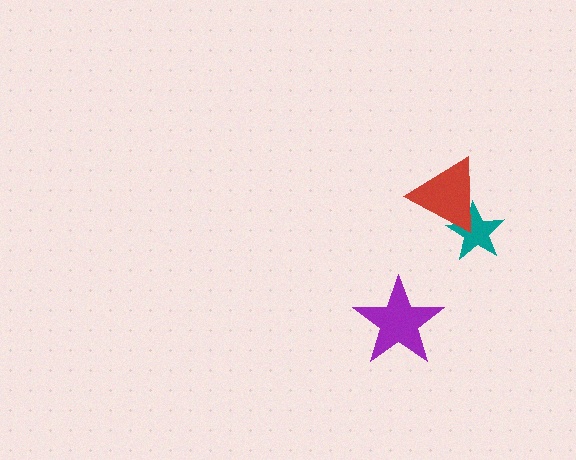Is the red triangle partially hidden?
No, no other shape covers it.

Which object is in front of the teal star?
The red triangle is in front of the teal star.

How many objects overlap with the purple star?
0 objects overlap with the purple star.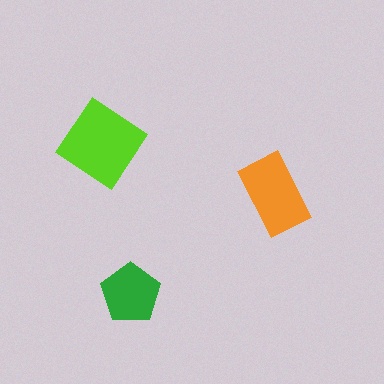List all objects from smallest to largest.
The green pentagon, the orange rectangle, the lime diamond.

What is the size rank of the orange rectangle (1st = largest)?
2nd.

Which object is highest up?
The lime diamond is topmost.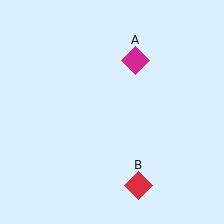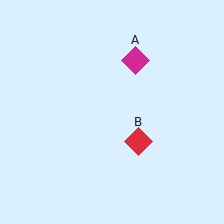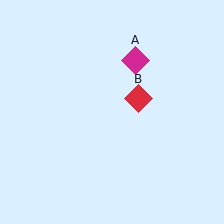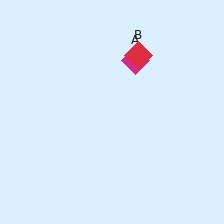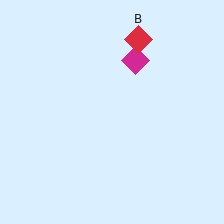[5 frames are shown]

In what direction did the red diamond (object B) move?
The red diamond (object B) moved up.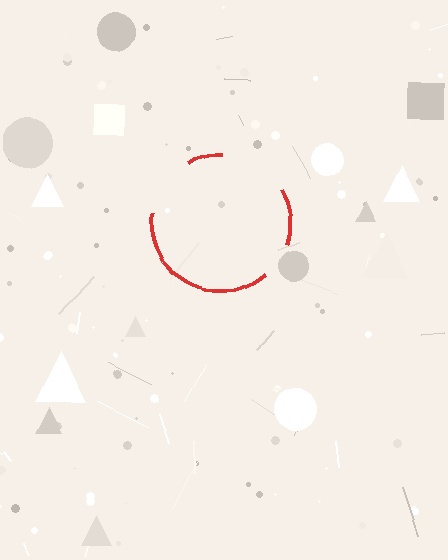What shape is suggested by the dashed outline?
The dashed outline suggests a circle.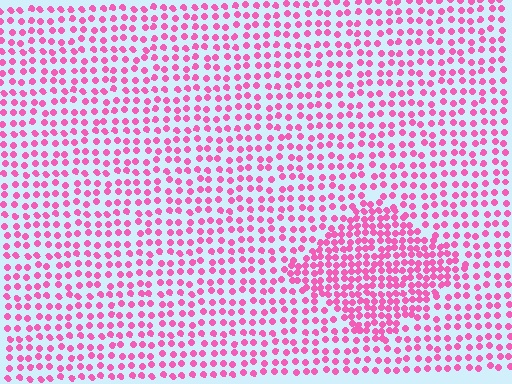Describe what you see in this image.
The image contains small pink elements arranged at two different densities. A diamond-shaped region is visible where the elements are more densely packed than the surrounding area.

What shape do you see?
I see a diamond.